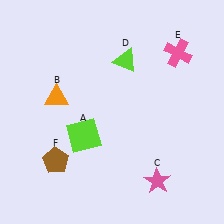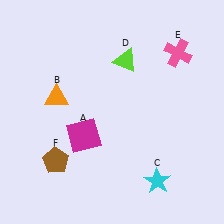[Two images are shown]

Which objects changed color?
A changed from lime to magenta. C changed from pink to cyan.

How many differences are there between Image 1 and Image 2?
There are 2 differences between the two images.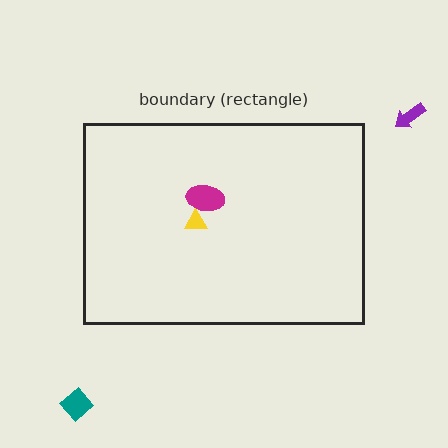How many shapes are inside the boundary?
2 inside, 2 outside.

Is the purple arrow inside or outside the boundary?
Outside.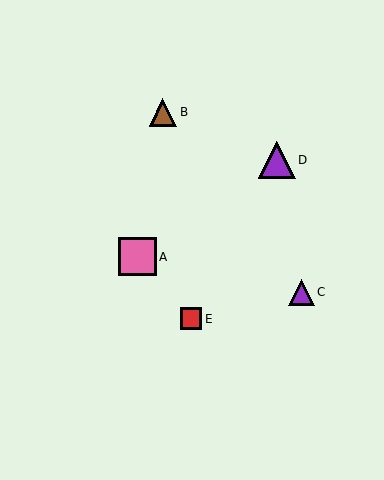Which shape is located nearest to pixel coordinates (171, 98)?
The brown triangle (labeled B) at (163, 112) is nearest to that location.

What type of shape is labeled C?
Shape C is a purple triangle.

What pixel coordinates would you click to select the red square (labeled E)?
Click at (191, 319) to select the red square E.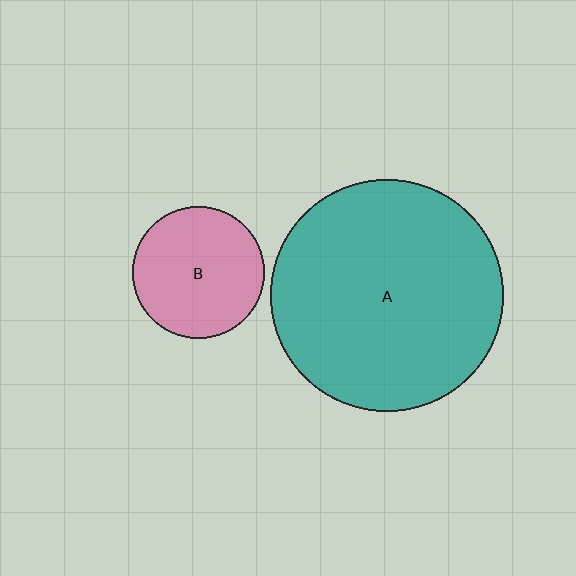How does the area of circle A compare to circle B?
Approximately 3.1 times.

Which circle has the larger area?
Circle A (teal).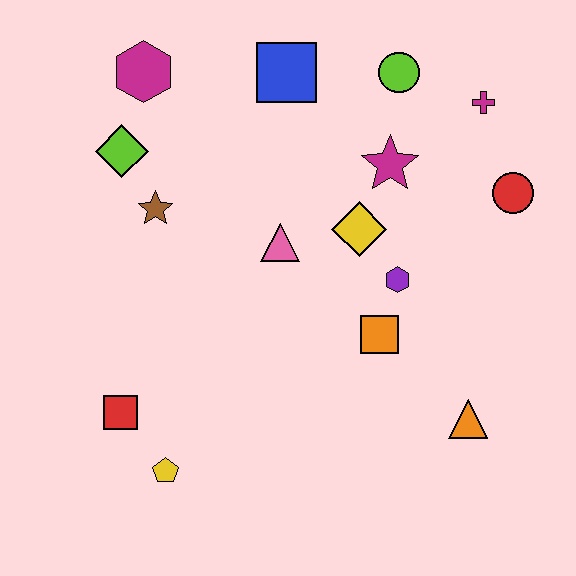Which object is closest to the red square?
The yellow pentagon is closest to the red square.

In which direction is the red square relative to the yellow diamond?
The red square is to the left of the yellow diamond.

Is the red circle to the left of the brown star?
No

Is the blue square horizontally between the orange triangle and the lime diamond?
Yes